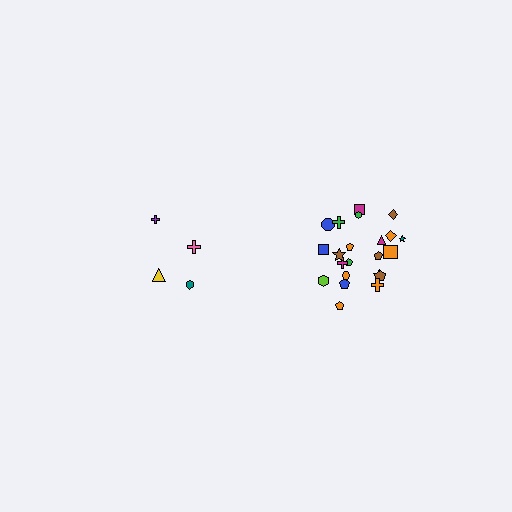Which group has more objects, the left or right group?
The right group.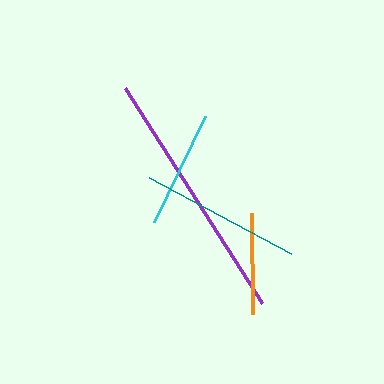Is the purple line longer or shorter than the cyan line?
The purple line is longer than the cyan line.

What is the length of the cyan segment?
The cyan segment is approximately 118 pixels long.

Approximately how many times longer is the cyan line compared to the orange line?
The cyan line is approximately 1.2 times the length of the orange line.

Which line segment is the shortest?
The orange line is the shortest at approximately 101 pixels.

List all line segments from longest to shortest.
From longest to shortest: purple, teal, cyan, orange.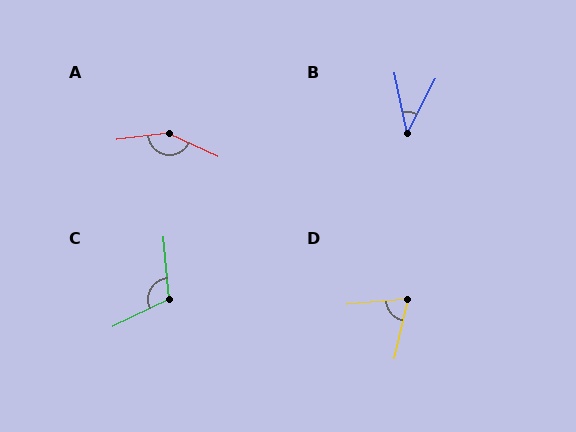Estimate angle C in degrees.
Approximately 111 degrees.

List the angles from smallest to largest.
B (40°), D (72°), C (111°), A (148°).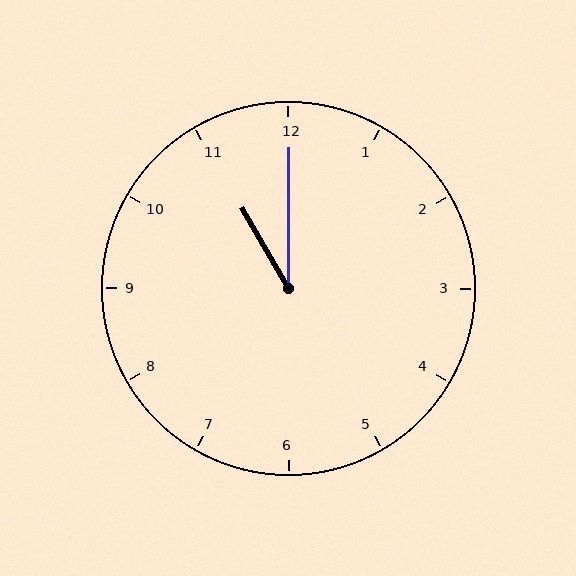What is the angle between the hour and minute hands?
Approximately 30 degrees.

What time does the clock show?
11:00.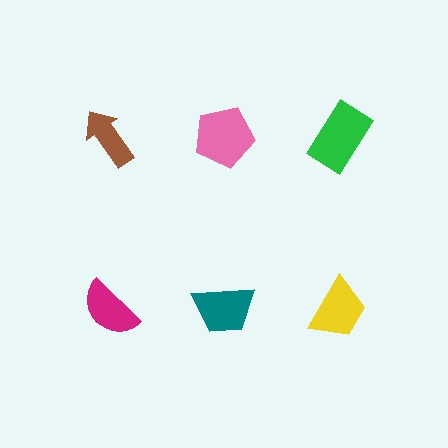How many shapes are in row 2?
3 shapes.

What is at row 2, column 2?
A teal trapezoid.